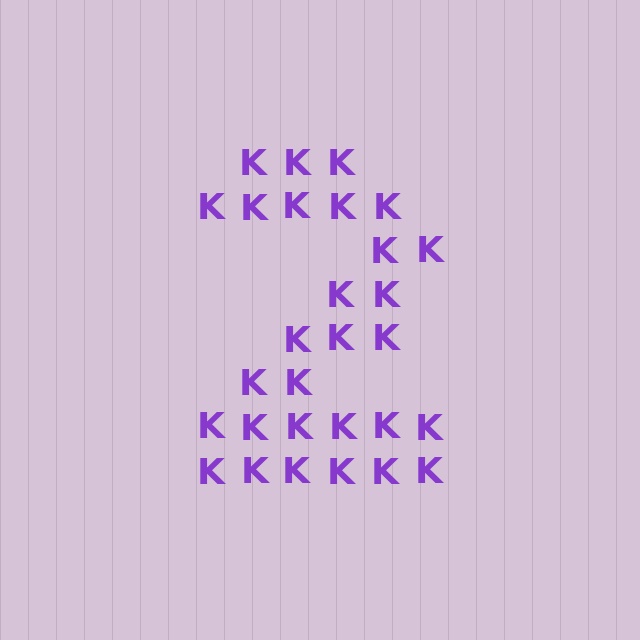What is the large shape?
The large shape is the digit 2.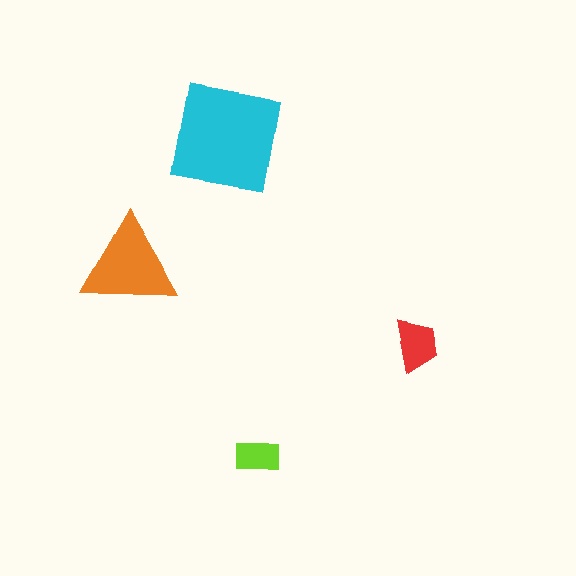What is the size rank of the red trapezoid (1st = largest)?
3rd.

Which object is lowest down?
The lime rectangle is bottommost.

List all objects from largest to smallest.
The cyan square, the orange triangle, the red trapezoid, the lime rectangle.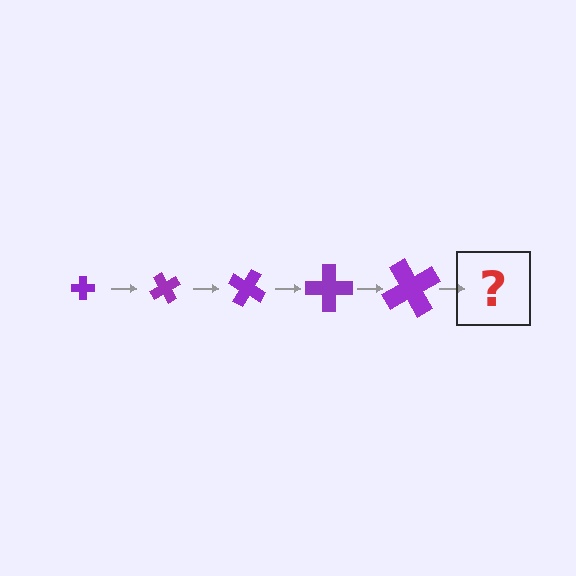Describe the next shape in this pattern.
It should be a cross, larger than the previous one and rotated 300 degrees from the start.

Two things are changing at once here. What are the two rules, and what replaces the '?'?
The two rules are that the cross grows larger each step and it rotates 60 degrees each step. The '?' should be a cross, larger than the previous one and rotated 300 degrees from the start.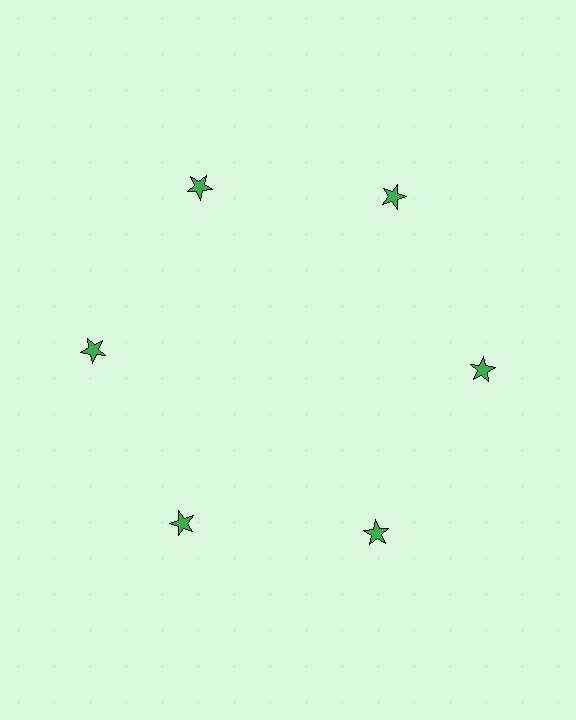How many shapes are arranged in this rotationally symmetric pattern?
There are 6 shapes, arranged in 6 groups of 1.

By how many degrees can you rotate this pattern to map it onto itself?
The pattern maps onto itself every 60 degrees of rotation.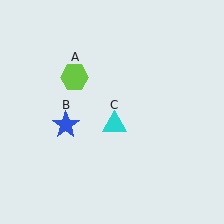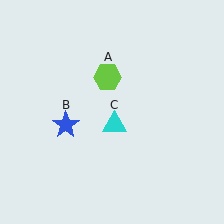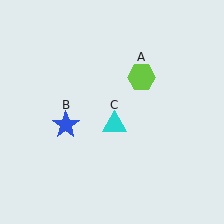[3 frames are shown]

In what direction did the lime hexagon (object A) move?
The lime hexagon (object A) moved right.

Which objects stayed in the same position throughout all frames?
Blue star (object B) and cyan triangle (object C) remained stationary.